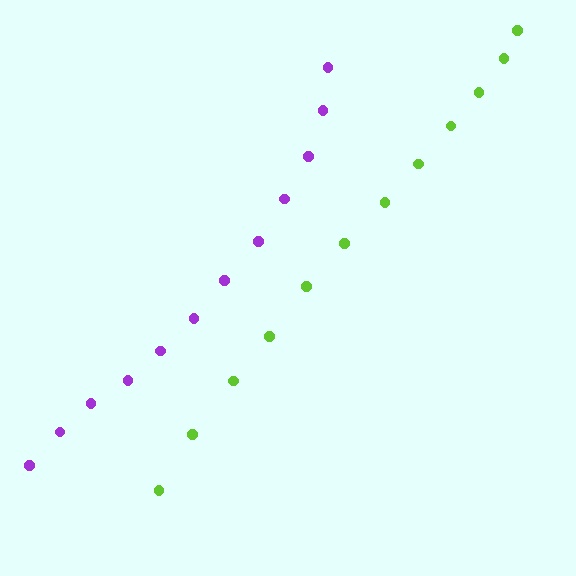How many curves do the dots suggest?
There are 2 distinct paths.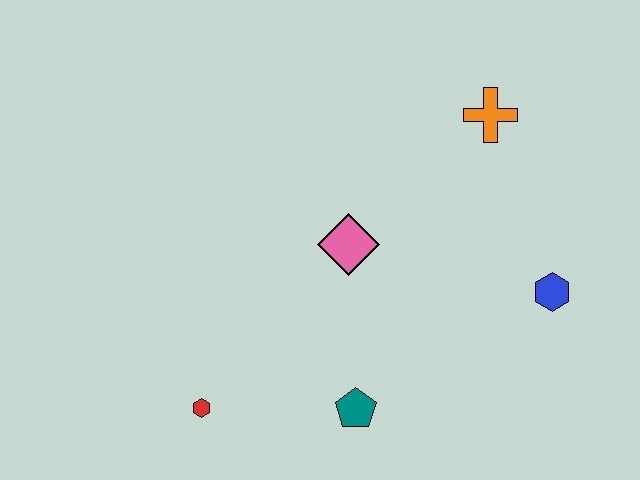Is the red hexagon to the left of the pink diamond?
Yes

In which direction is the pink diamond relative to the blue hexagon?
The pink diamond is to the left of the blue hexagon.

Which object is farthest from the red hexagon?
The orange cross is farthest from the red hexagon.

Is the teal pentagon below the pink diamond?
Yes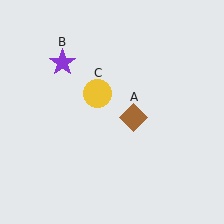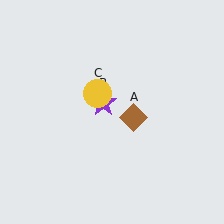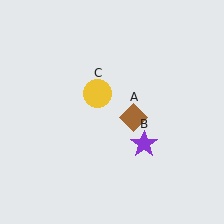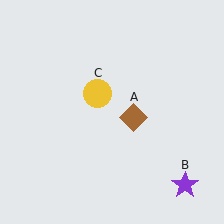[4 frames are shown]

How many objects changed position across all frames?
1 object changed position: purple star (object B).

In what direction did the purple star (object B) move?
The purple star (object B) moved down and to the right.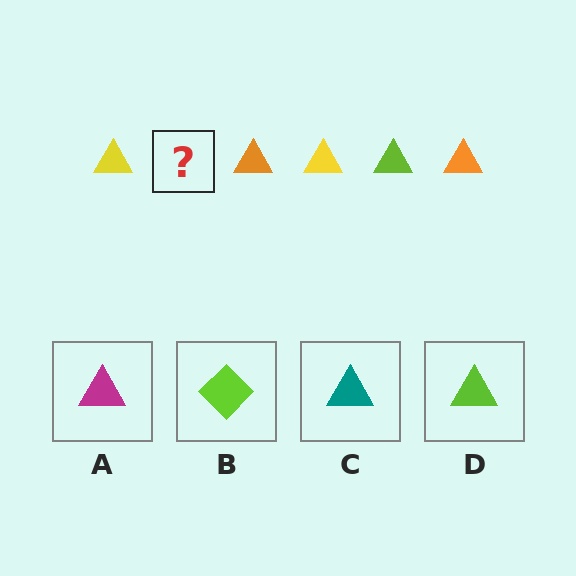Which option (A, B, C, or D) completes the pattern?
D.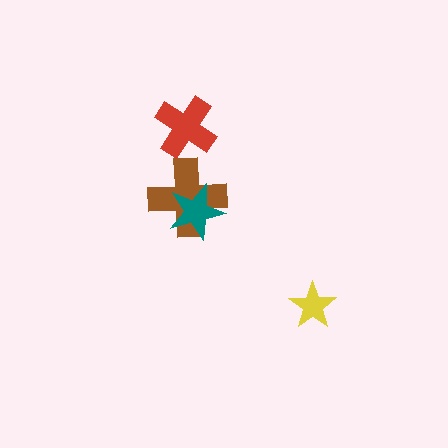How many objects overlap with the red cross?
0 objects overlap with the red cross.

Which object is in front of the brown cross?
The teal star is in front of the brown cross.